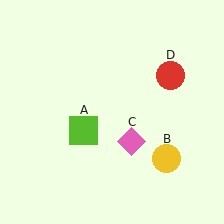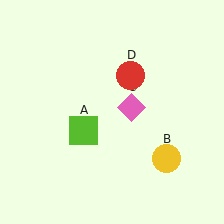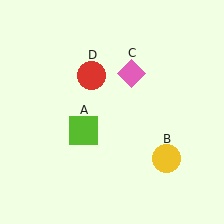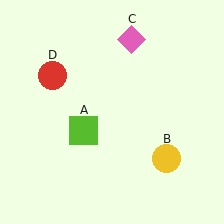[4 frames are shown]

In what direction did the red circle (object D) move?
The red circle (object D) moved left.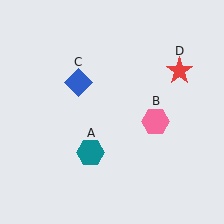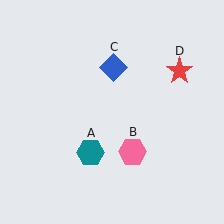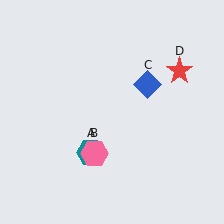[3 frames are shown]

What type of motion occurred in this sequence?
The pink hexagon (object B), blue diamond (object C) rotated clockwise around the center of the scene.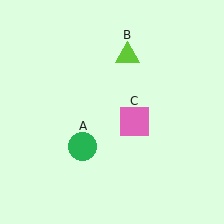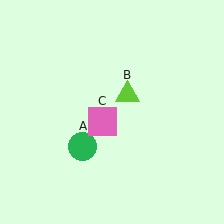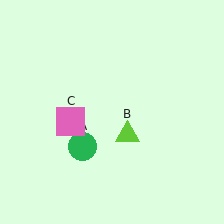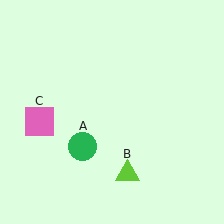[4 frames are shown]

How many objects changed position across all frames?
2 objects changed position: lime triangle (object B), pink square (object C).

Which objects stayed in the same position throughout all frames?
Green circle (object A) remained stationary.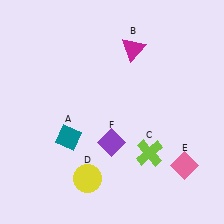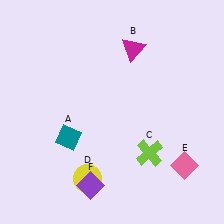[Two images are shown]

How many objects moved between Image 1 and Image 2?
1 object moved between the two images.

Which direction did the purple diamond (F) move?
The purple diamond (F) moved down.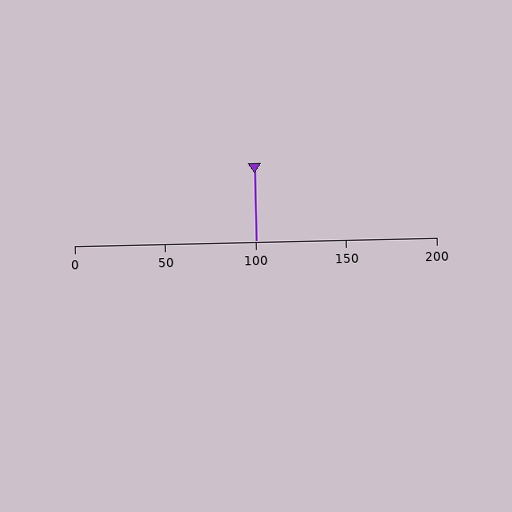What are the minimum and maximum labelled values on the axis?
The axis runs from 0 to 200.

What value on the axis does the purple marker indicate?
The marker indicates approximately 100.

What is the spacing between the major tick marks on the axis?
The major ticks are spaced 50 apart.